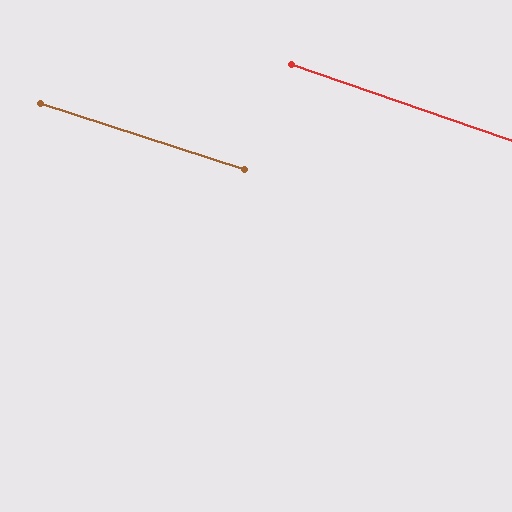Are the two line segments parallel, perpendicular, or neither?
Parallel — their directions differ by only 1.2°.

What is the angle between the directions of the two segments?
Approximately 1 degree.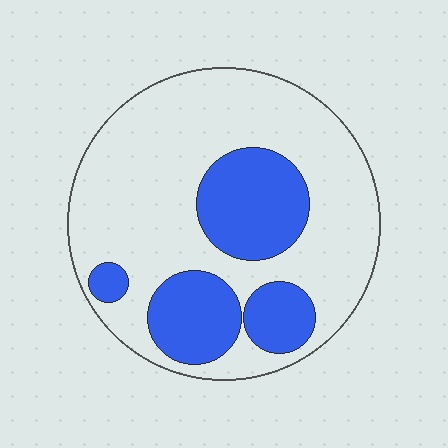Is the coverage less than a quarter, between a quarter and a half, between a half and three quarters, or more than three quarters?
Between a quarter and a half.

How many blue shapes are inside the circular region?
4.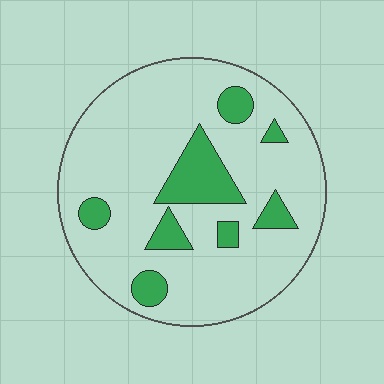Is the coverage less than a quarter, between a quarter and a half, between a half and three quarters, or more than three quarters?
Less than a quarter.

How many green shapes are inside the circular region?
8.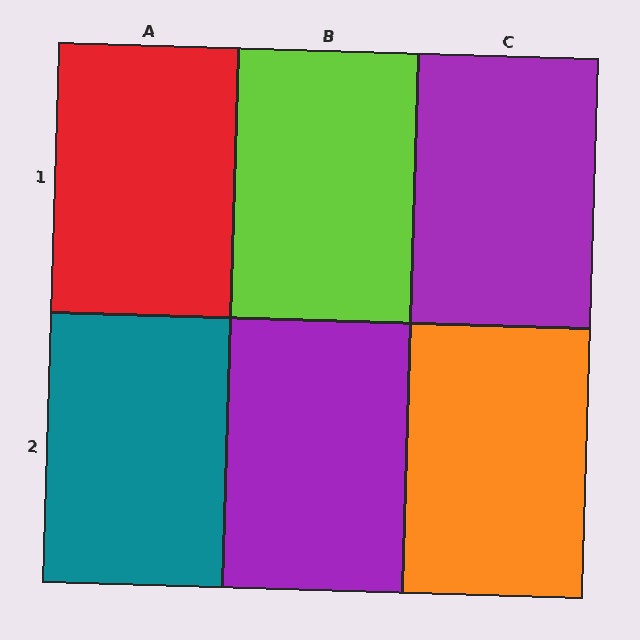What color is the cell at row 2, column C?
Orange.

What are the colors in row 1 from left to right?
Red, lime, purple.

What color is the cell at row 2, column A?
Teal.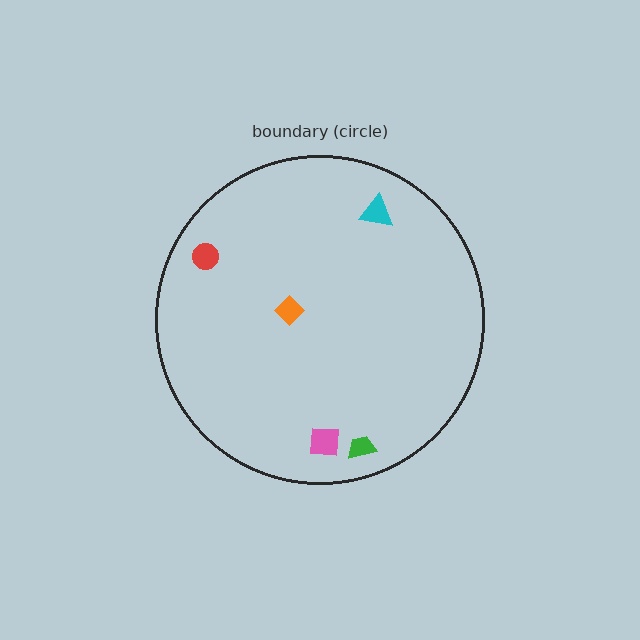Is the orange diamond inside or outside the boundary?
Inside.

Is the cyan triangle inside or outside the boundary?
Inside.